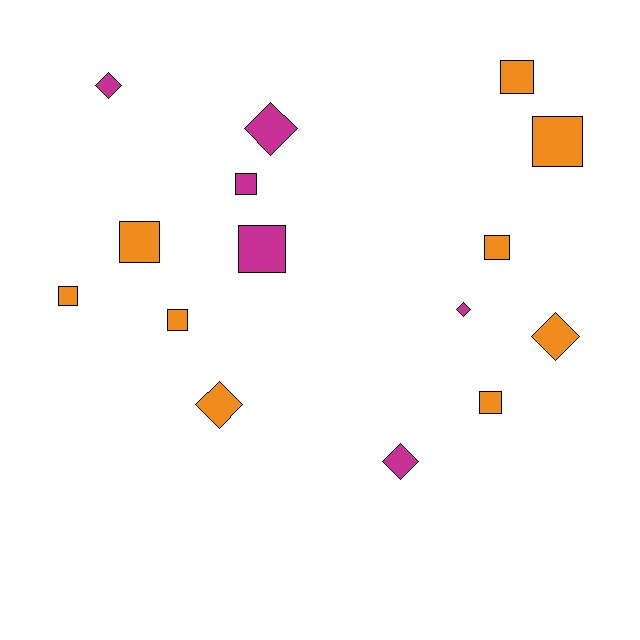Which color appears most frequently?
Orange, with 9 objects.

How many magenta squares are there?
There are 2 magenta squares.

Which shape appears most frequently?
Square, with 9 objects.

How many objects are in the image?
There are 15 objects.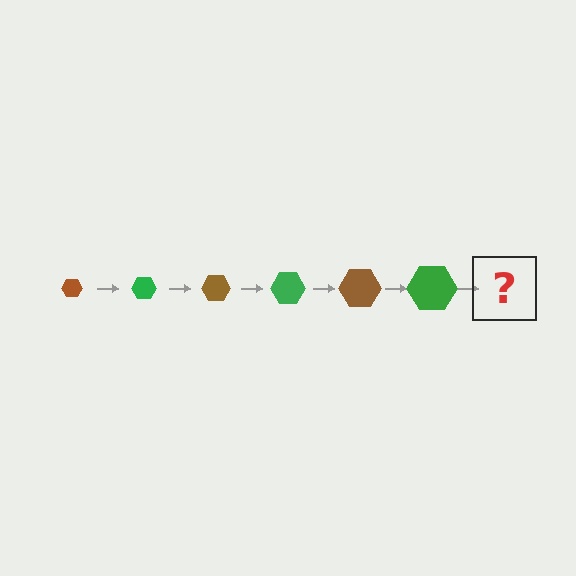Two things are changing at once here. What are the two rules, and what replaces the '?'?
The two rules are that the hexagon grows larger each step and the color cycles through brown and green. The '?' should be a brown hexagon, larger than the previous one.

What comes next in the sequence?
The next element should be a brown hexagon, larger than the previous one.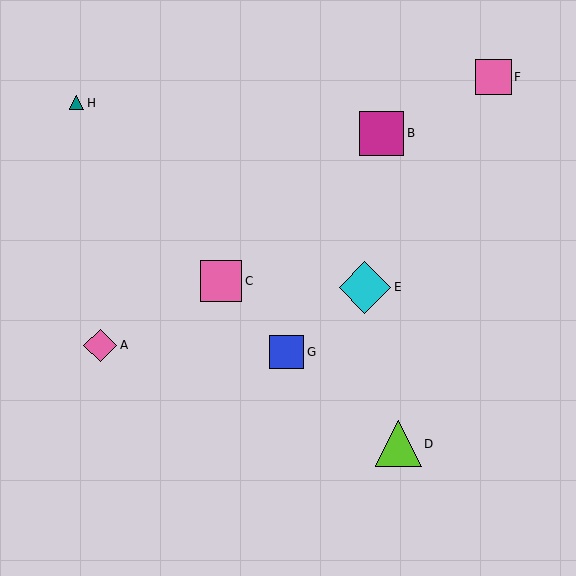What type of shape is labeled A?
Shape A is a pink diamond.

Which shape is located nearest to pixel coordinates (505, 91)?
The pink square (labeled F) at (493, 77) is nearest to that location.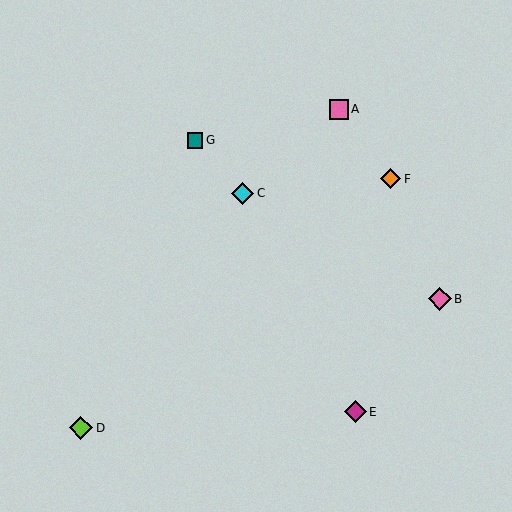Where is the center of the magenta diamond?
The center of the magenta diamond is at (355, 412).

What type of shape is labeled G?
Shape G is a teal square.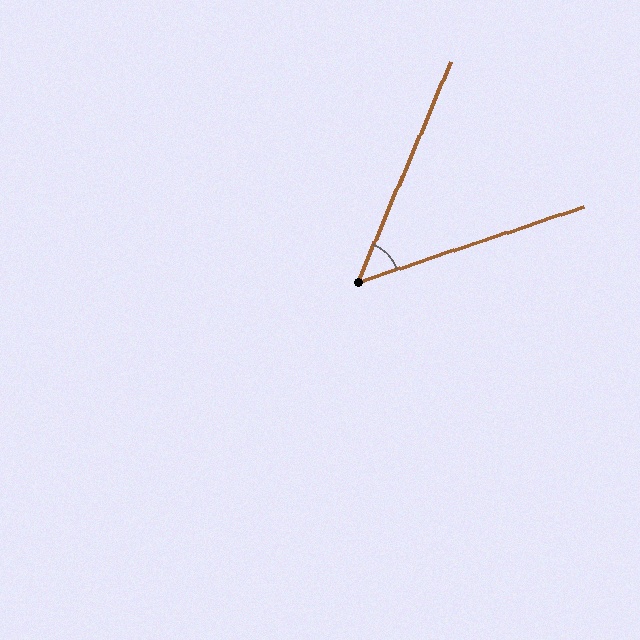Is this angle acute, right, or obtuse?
It is acute.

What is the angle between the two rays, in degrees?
Approximately 49 degrees.